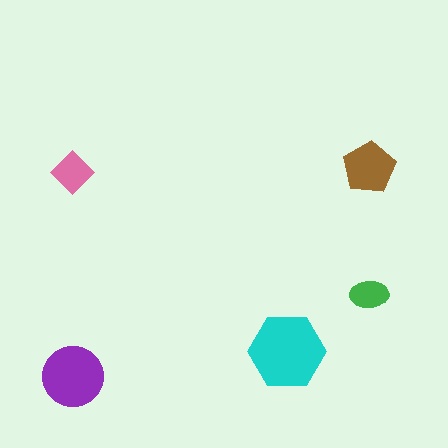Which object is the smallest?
The green ellipse.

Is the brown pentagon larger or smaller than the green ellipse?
Larger.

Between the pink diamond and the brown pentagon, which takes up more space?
The brown pentagon.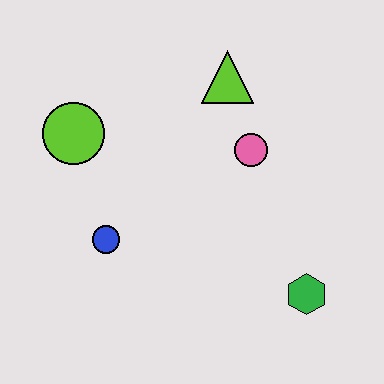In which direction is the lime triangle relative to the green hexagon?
The lime triangle is above the green hexagon.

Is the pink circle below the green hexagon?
No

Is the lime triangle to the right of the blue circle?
Yes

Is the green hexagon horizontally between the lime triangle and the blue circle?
No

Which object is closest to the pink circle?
The lime triangle is closest to the pink circle.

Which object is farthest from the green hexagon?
The lime circle is farthest from the green hexagon.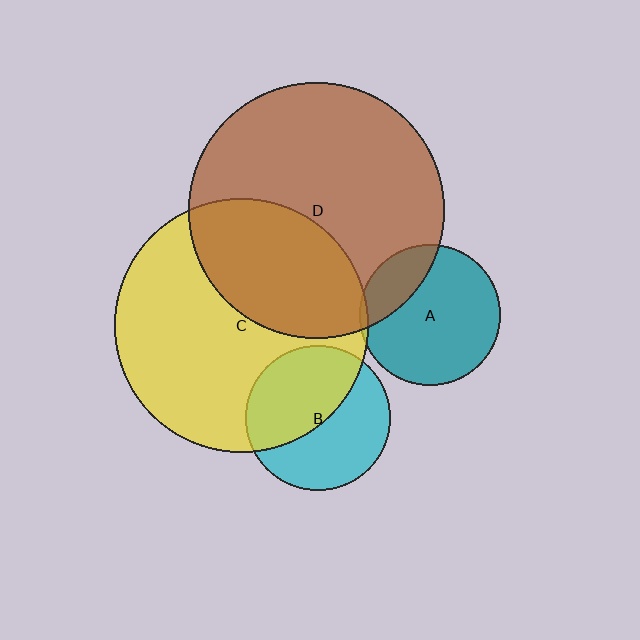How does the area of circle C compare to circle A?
Approximately 3.3 times.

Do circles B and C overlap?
Yes.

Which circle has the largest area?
Circle D (brown).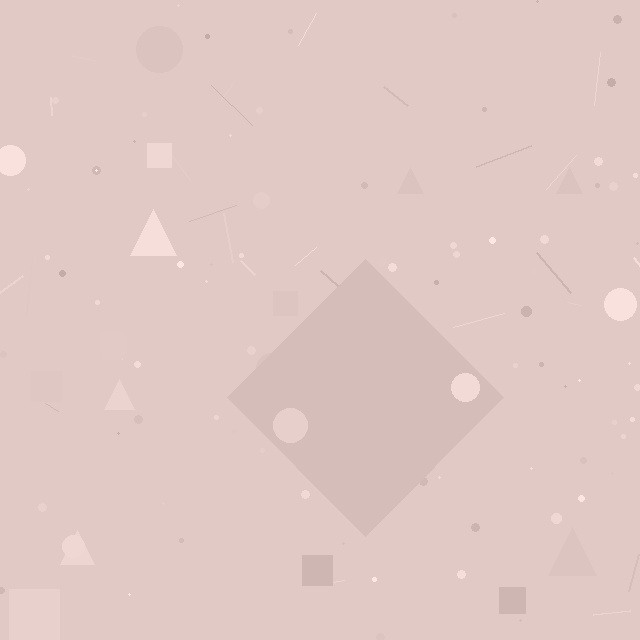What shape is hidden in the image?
A diamond is hidden in the image.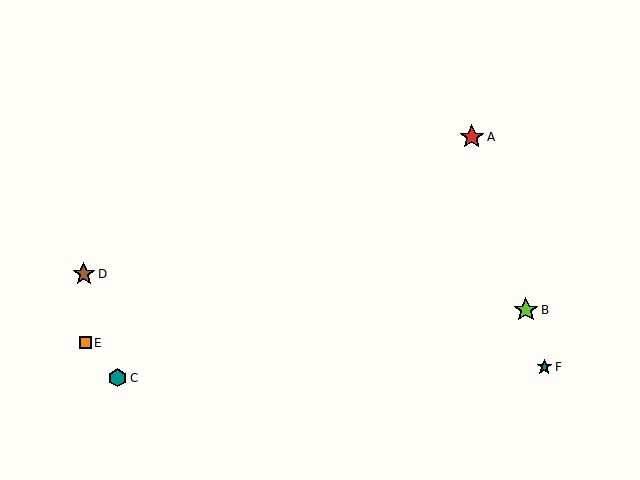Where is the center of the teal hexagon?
The center of the teal hexagon is at (118, 378).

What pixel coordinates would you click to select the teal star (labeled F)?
Click at (544, 367) to select the teal star F.